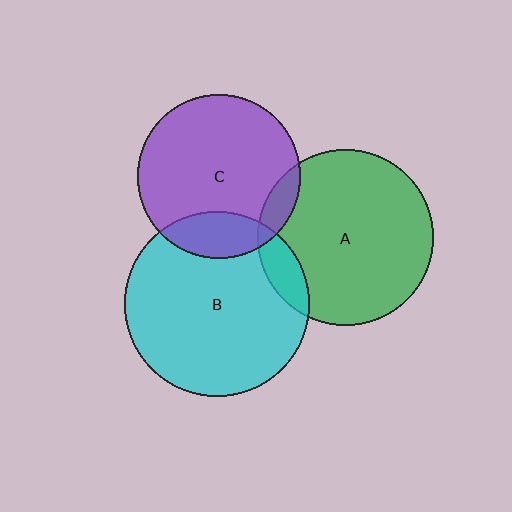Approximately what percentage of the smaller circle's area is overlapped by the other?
Approximately 10%.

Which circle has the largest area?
Circle B (cyan).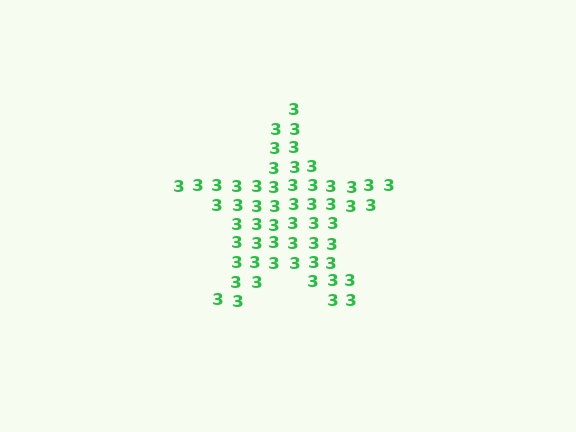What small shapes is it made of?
It is made of small digit 3's.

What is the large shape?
The large shape is a star.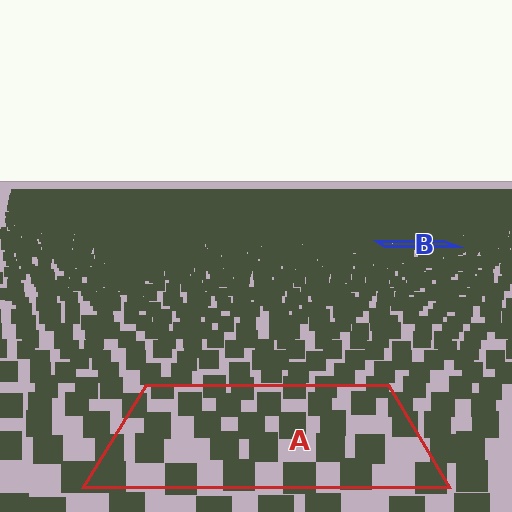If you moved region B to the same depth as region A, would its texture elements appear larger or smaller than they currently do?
They would appear larger. At a closer depth, the same texture elements are projected at a bigger on-screen size.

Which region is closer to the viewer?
Region A is closer. The texture elements there are larger and more spread out.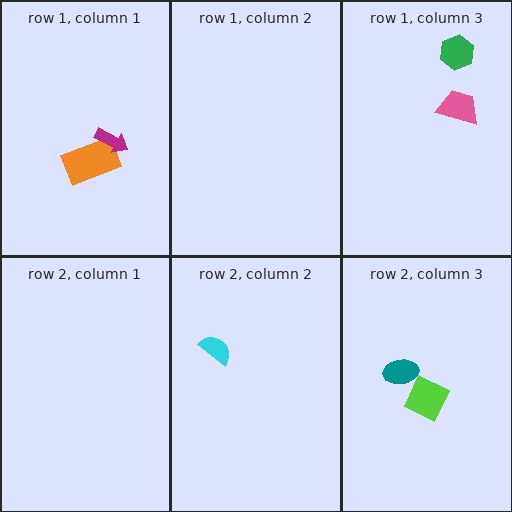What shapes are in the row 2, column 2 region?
The cyan semicircle.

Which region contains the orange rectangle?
The row 1, column 1 region.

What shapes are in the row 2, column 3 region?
The lime diamond, the teal ellipse.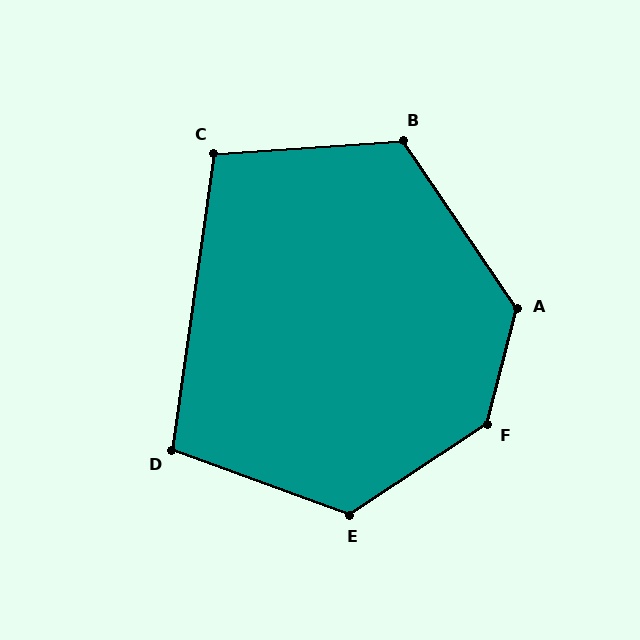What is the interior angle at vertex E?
Approximately 127 degrees (obtuse).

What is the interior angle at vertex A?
Approximately 132 degrees (obtuse).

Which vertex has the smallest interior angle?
C, at approximately 102 degrees.